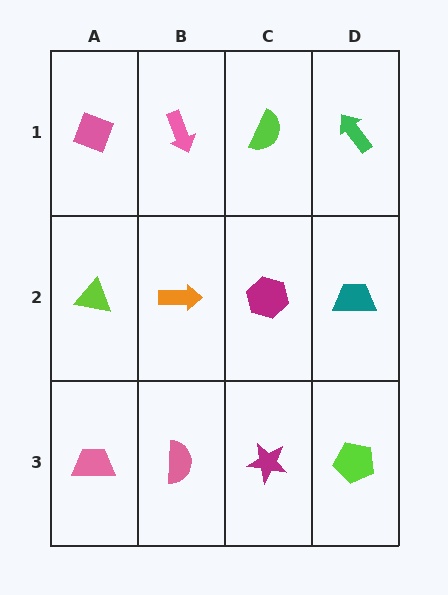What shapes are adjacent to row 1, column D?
A teal trapezoid (row 2, column D), a lime semicircle (row 1, column C).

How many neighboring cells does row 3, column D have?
2.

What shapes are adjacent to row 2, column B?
A pink arrow (row 1, column B), a pink semicircle (row 3, column B), a lime triangle (row 2, column A), a magenta hexagon (row 2, column C).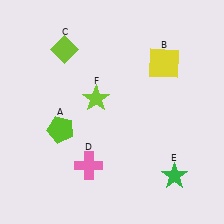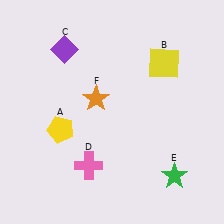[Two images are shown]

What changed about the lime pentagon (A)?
In Image 1, A is lime. In Image 2, it changed to yellow.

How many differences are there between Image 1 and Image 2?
There are 3 differences between the two images.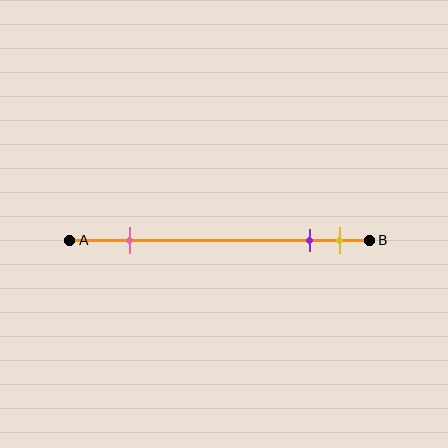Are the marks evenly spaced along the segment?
No, the marks are not evenly spaced.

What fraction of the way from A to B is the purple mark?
The purple mark is approximately 80% (0.8) of the way from A to B.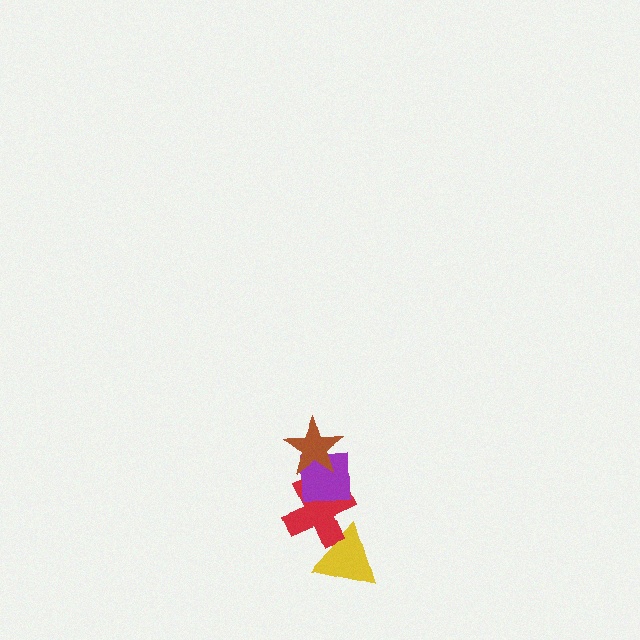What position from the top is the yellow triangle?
The yellow triangle is 4th from the top.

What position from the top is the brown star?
The brown star is 1st from the top.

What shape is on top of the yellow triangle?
The red cross is on top of the yellow triangle.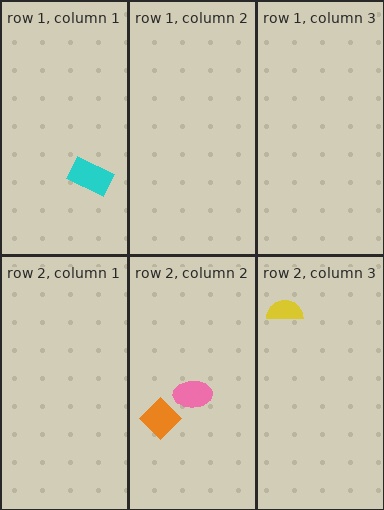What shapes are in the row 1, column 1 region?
The cyan rectangle.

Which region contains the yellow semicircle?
The row 2, column 3 region.